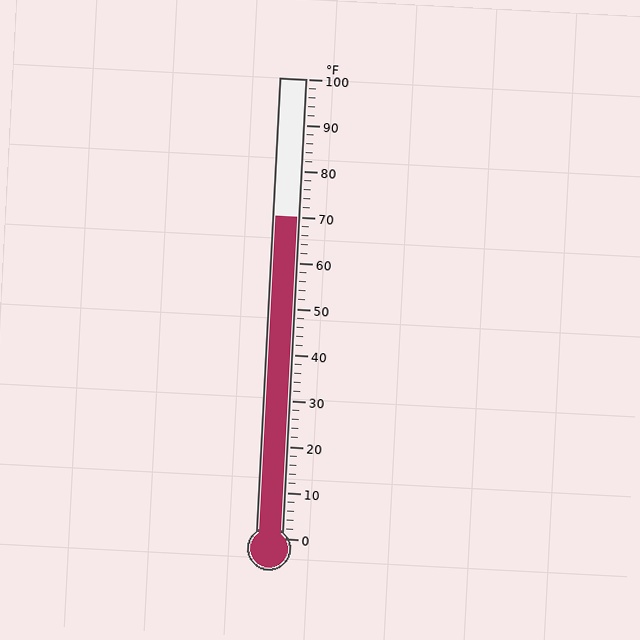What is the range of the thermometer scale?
The thermometer scale ranges from 0°F to 100°F.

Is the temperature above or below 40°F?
The temperature is above 40°F.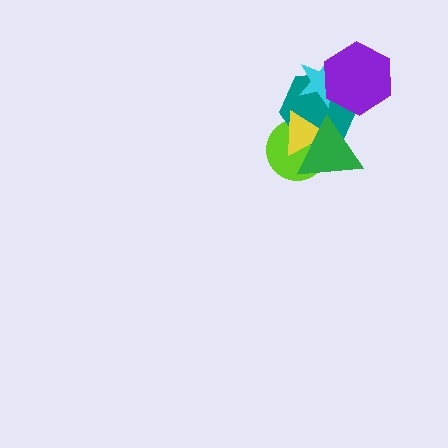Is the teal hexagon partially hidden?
Yes, it is partially covered by another shape.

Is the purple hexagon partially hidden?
No, no other shape covers it.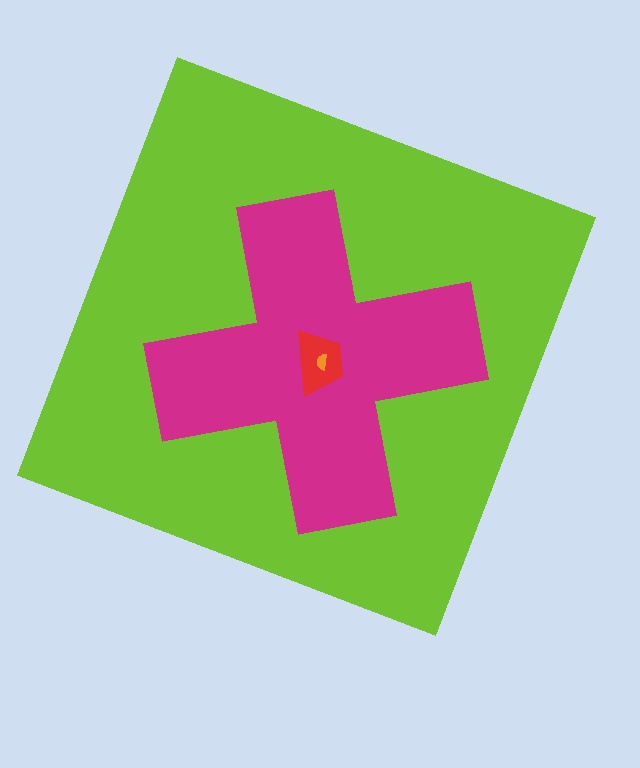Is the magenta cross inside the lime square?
Yes.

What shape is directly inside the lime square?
The magenta cross.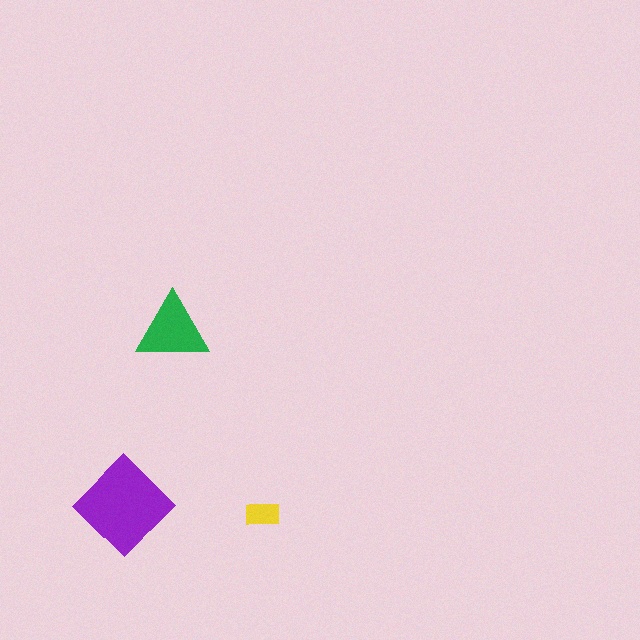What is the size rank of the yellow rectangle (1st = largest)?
3rd.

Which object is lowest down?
The yellow rectangle is bottommost.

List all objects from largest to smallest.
The purple diamond, the green triangle, the yellow rectangle.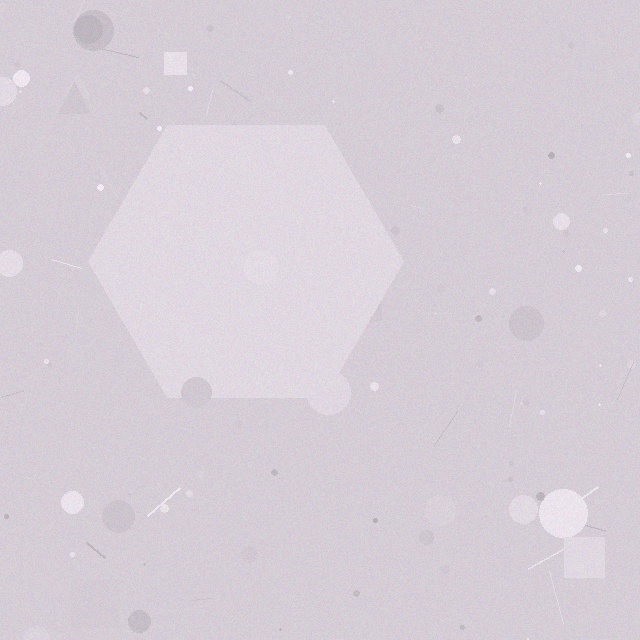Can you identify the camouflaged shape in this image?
The camouflaged shape is a hexagon.